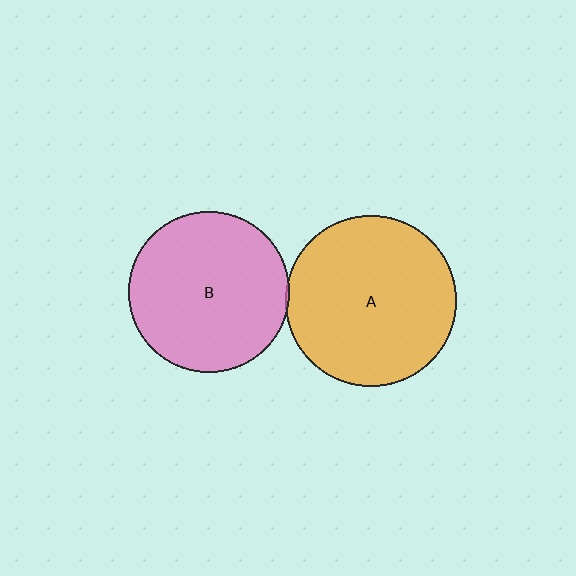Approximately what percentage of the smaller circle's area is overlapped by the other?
Approximately 5%.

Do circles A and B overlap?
Yes.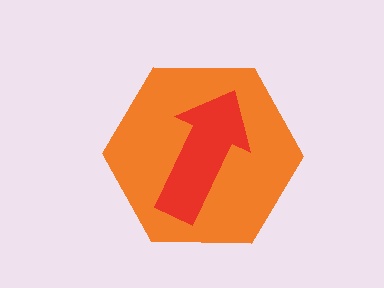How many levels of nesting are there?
2.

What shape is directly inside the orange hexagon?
The red arrow.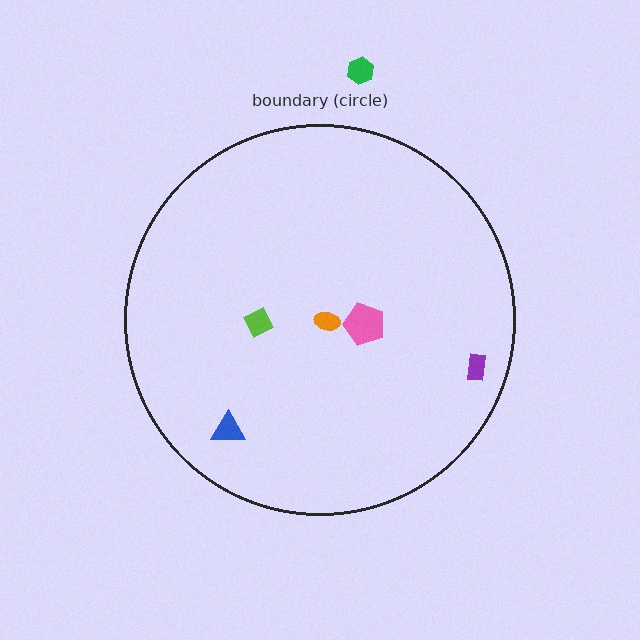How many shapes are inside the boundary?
5 inside, 1 outside.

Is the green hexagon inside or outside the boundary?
Outside.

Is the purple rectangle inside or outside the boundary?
Inside.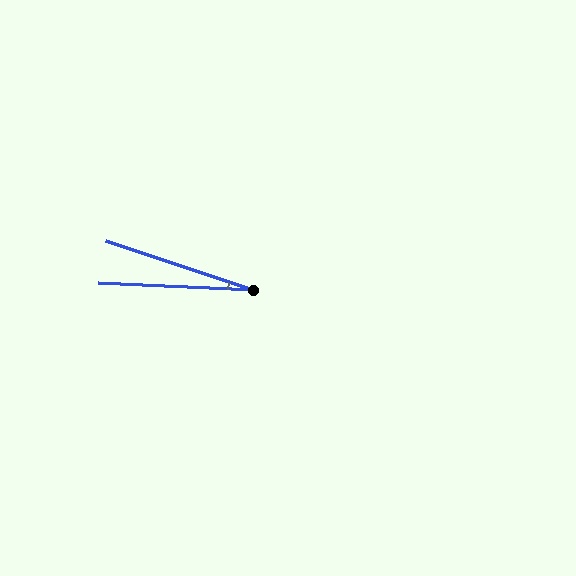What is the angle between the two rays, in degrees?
Approximately 16 degrees.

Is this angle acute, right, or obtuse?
It is acute.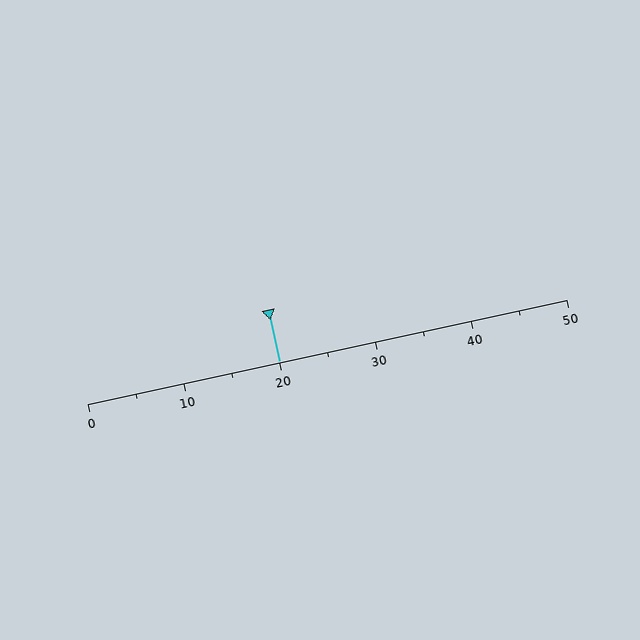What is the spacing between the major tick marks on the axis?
The major ticks are spaced 10 apart.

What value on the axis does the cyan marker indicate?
The marker indicates approximately 20.